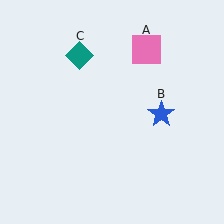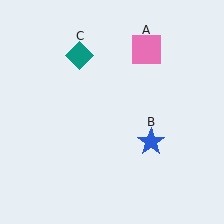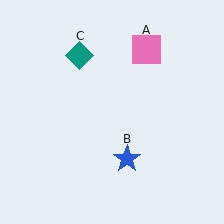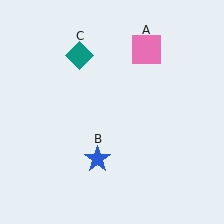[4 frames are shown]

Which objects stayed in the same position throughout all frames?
Pink square (object A) and teal diamond (object C) remained stationary.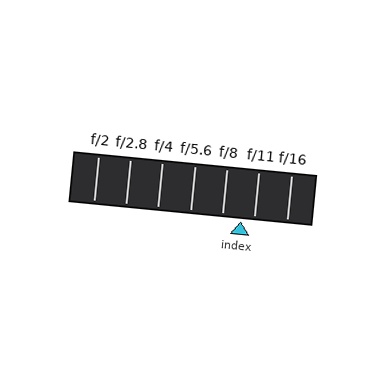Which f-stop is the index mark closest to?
The index mark is closest to f/11.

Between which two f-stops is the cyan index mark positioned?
The index mark is between f/8 and f/11.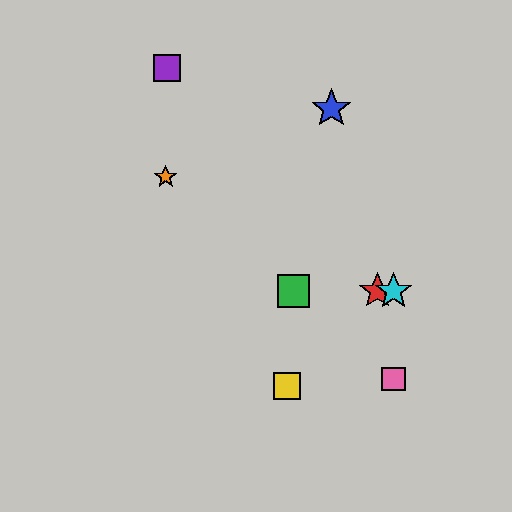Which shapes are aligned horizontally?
The red star, the green square, the cyan star are aligned horizontally.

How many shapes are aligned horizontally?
3 shapes (the red star, the green square, the cyan star) are aligned horizontally.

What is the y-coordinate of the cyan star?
The cyan star is at y≈291.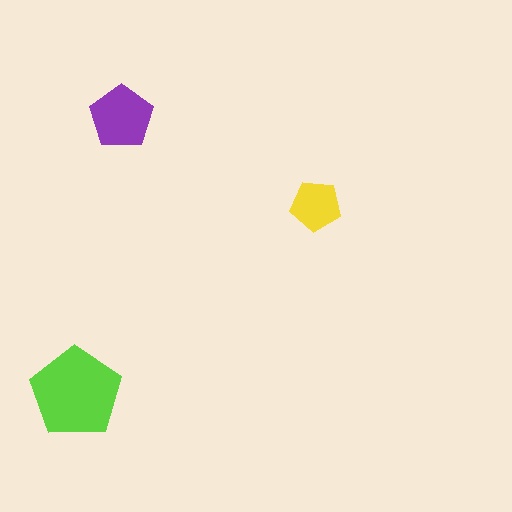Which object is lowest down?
The lime pentagon is bottommost.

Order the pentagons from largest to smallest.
the lime one, the purple one, the yellow one.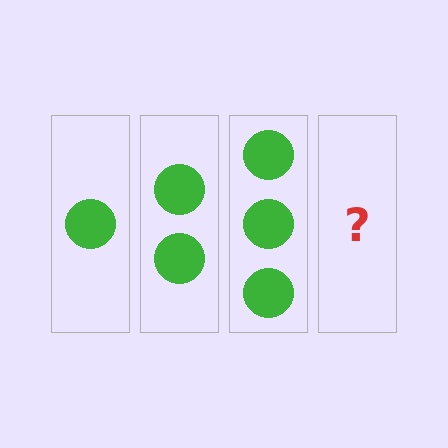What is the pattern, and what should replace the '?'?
The pattern is that each step adds one more circle. The '?' should be 4 circles.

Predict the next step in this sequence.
The next step is 4 circles.